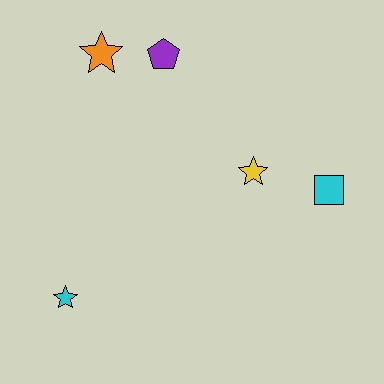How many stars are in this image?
There are 3 stars.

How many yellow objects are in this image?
There is 1 yellow object.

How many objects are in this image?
There are 5 objects.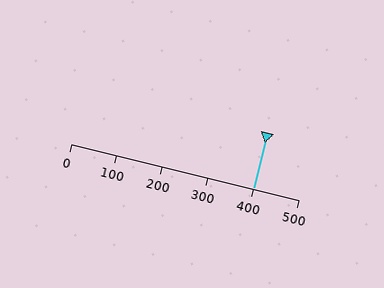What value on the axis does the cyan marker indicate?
The marker indicates approximately 400.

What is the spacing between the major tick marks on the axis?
The major ticks are spaced 100 apart.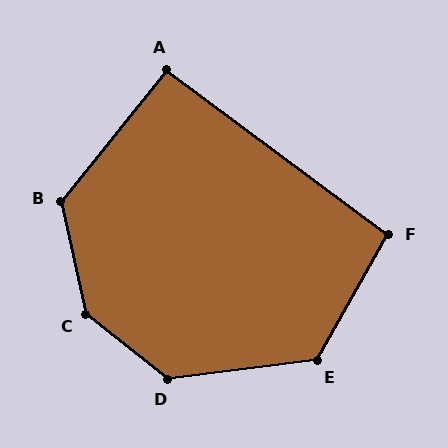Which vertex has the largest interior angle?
C, at approximately 141 degrees.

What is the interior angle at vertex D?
Approximately 134 degrees (obtuse).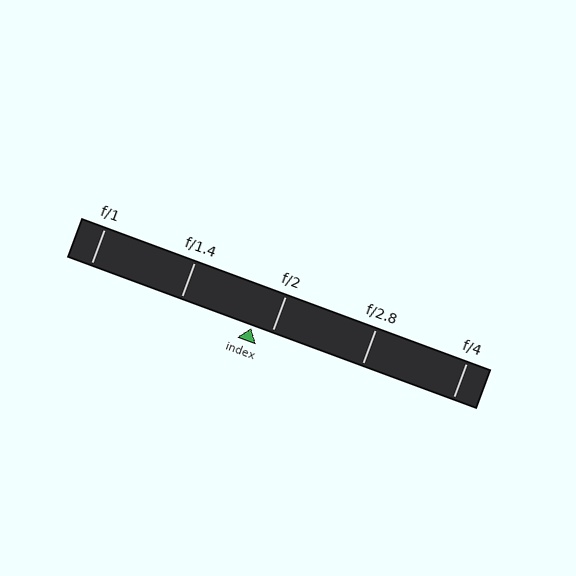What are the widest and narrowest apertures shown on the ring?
The widest aperture shown is f/1 and the narrowest is f/4.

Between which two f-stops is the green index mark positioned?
The index mark is between f/1.4 and f/2.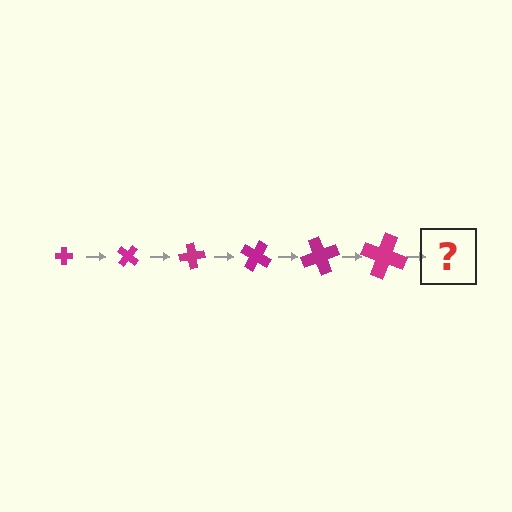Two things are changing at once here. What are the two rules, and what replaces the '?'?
The two rules are that the cross grows larger each step and it rotates 40 degrees each step. The '?' should be a cross, larger than the previous one and rotated 240 degrees from the start.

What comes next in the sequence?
The next element should be a cross, larger than the previous one and rotated 240 degrees from the start.